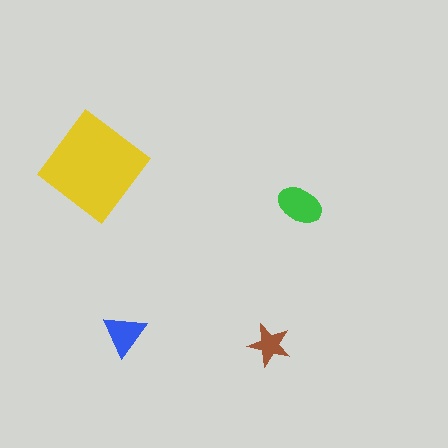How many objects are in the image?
There are 4 objects in the image.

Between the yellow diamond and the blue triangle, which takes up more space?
The yellow diamond.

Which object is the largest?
The yellow diamond.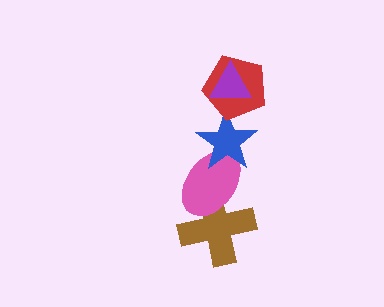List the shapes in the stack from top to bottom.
From top to bottom: the purple triangle, the red pentagon, the blue star, the pink ellipse, the brown cross.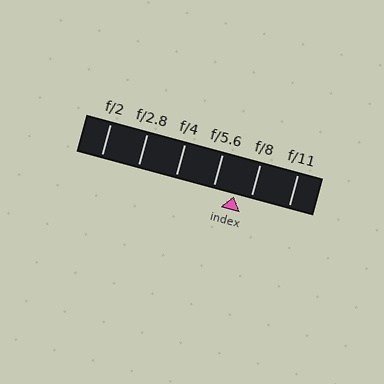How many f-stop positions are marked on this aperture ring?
There are 6 f-stop positions marked.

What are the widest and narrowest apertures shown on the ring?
The widest aperture shown is f/2 and the narrowest is f/11.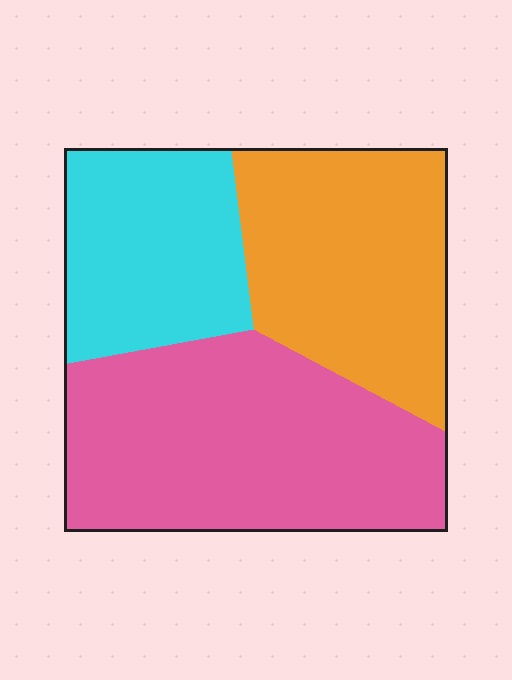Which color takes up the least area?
Cyan, at roughly 25%.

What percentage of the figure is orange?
Orange covers roughly 30% of the figure.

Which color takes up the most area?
Pink, at roughly 45%.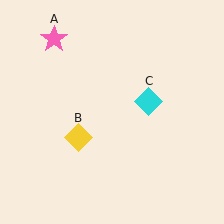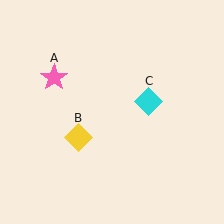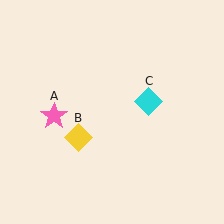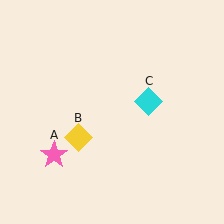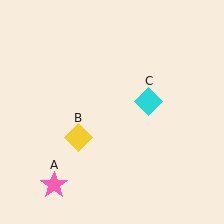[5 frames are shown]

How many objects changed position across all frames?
1 object changed position: pink star (object A).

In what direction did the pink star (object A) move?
The pink star (object A) moved down.